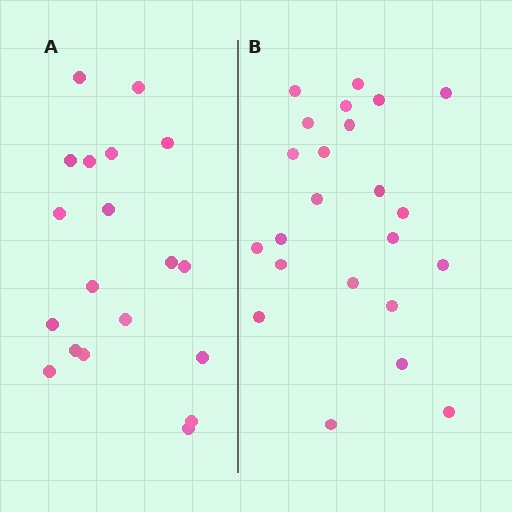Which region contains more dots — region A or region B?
Region B (the right region) has more dots.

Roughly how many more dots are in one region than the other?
Region B has about 4 more dots than region A.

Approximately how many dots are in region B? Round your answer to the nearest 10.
About 20 dots. (The exact count is 23, which rounds to 20.)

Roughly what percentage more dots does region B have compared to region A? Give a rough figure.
About 20% more.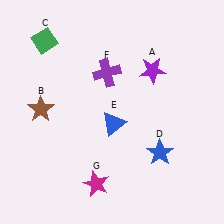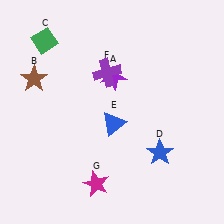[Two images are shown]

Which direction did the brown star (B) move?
The brown star (B) moved up.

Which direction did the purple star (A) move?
The purple star (A) moved left.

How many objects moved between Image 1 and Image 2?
2 objects moved between the two images.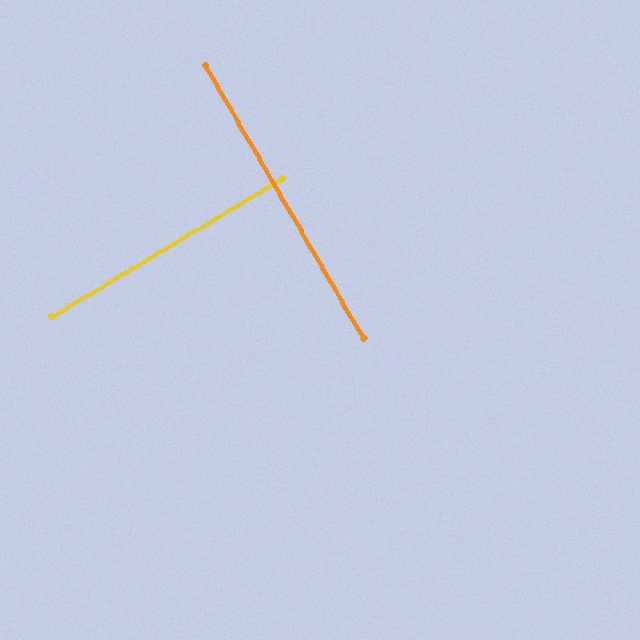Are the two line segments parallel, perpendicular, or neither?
Perpendicular — they meet at approximately 89°.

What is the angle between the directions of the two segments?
Approximately 89 degrees.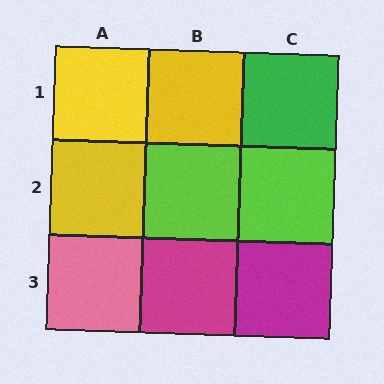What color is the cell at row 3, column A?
Pink.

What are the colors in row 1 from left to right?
Yellow, yellow, green.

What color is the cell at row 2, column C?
Lime.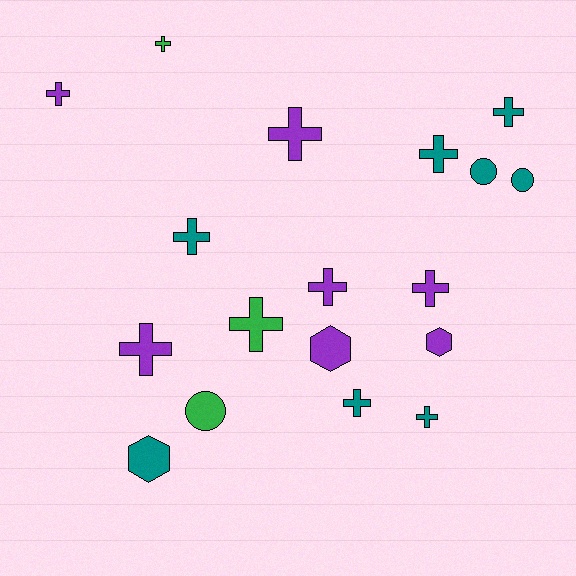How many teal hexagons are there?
There is 1 teal hexagon.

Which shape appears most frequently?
Cross, with 12 objects.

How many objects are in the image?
There are 18 objects.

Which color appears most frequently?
Teal, with 8 objects.